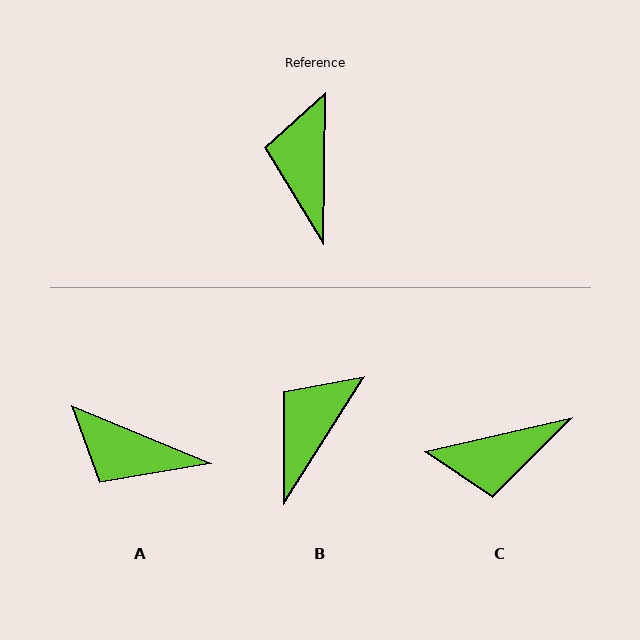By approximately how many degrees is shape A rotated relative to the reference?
Approximately 68 degrees counter-clockwise.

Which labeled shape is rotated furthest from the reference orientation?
C, about 104 degrees away.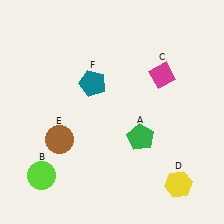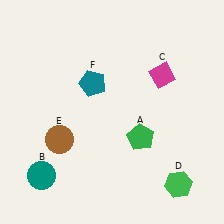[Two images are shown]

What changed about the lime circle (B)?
In Image 1, B is lime. In Image 2, it changed to teal.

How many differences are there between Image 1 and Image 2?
There are 2 differences between the two images.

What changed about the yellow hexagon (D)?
In Image 1, D is yellow. In Image 2, it changed to green.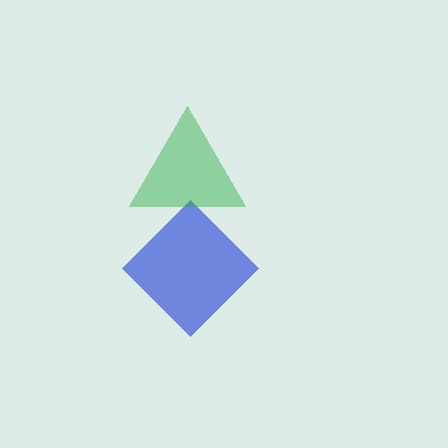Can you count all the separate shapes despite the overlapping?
Yes, there are 2 separate shapes.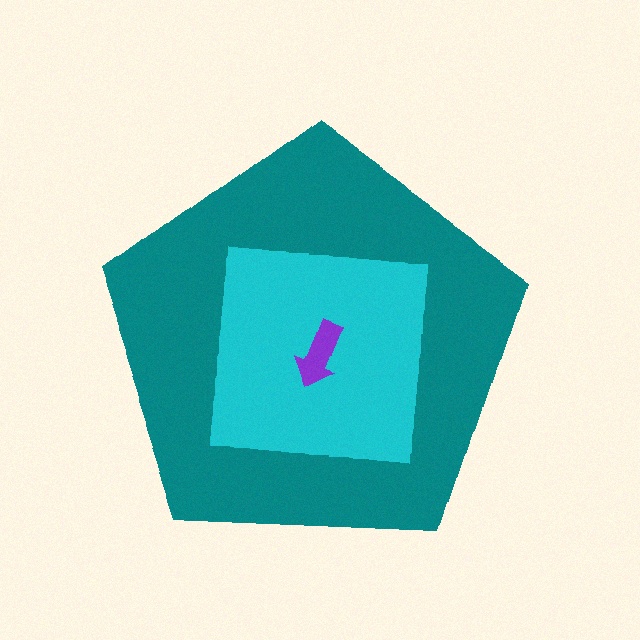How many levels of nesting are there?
3.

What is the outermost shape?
The teal pentagon.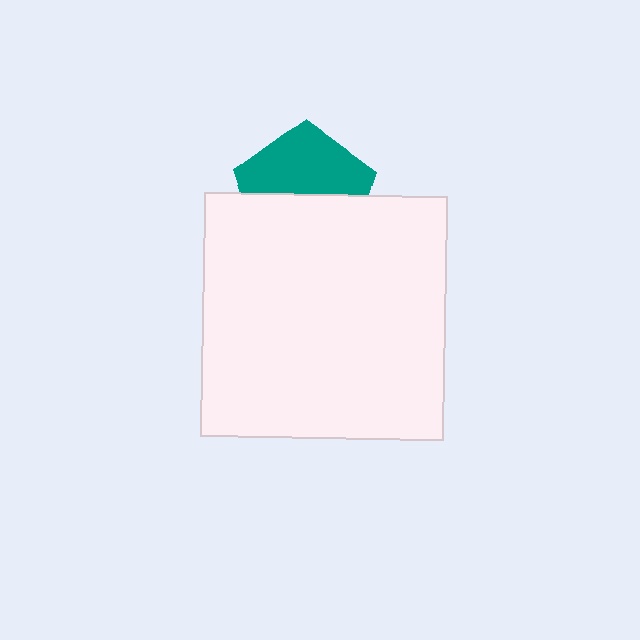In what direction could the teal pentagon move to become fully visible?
The teal pentagon could move up. That would shift it out from behind the white square entirely.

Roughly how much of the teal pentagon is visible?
About half of it is visible (roughly 50%).